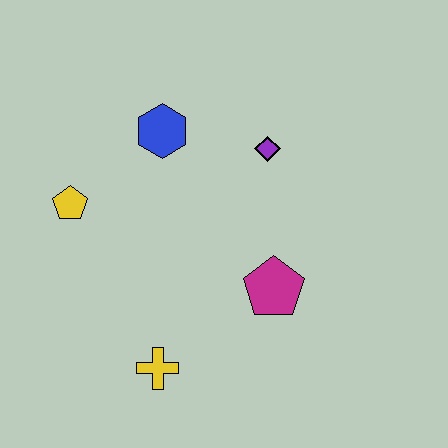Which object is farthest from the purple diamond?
The yellow cross is farthest from the purple diamond.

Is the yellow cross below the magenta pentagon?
Yes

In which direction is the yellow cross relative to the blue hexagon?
The yellow cross is below the blue hexagon.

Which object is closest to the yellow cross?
The magenta pentagon is closest to the yellow cross.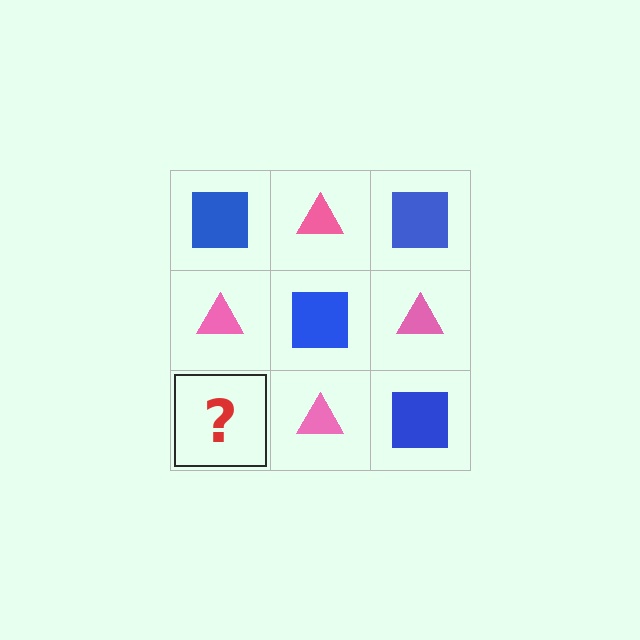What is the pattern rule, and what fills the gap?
The rule is that it alternates blue square and pink triangle in a checkerboard pattern. The gap should be filled with a blue square.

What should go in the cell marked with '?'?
The missing cell should contain a blue square.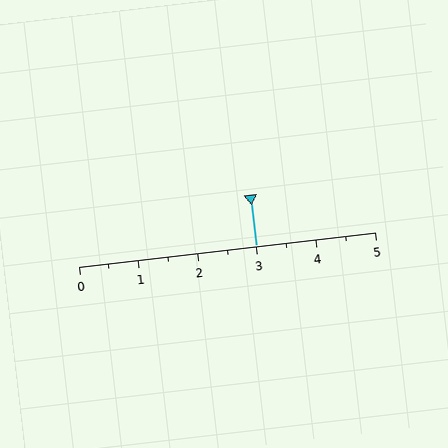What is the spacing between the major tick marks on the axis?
The major ticks are spaced 1 apart.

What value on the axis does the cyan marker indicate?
The marker indicates approximately 3.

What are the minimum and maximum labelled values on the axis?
The axis runs from 0 to 5.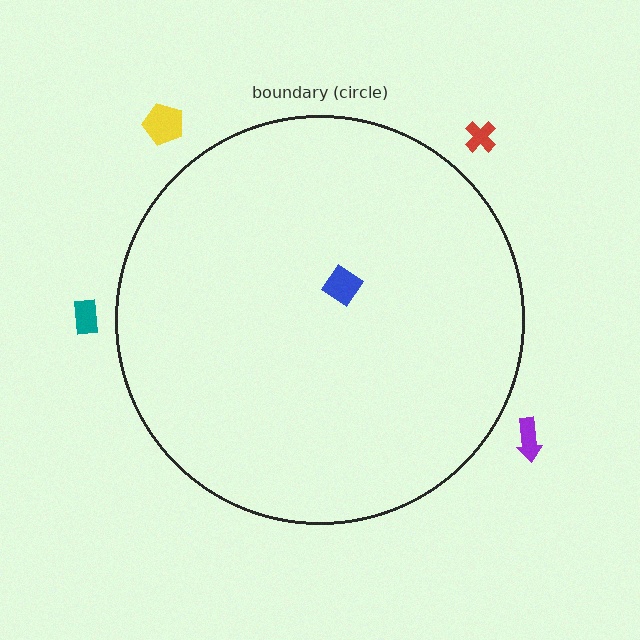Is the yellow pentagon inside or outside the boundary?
Outside.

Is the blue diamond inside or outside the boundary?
Inside.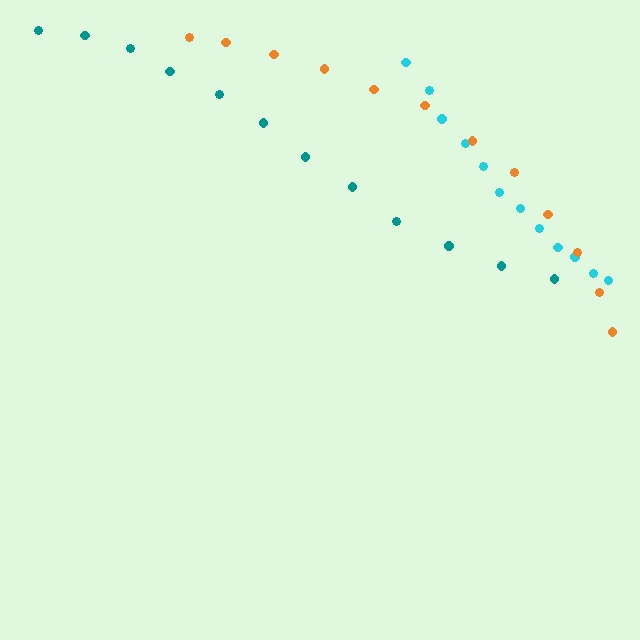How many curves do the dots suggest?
There are 3 distinct paths.